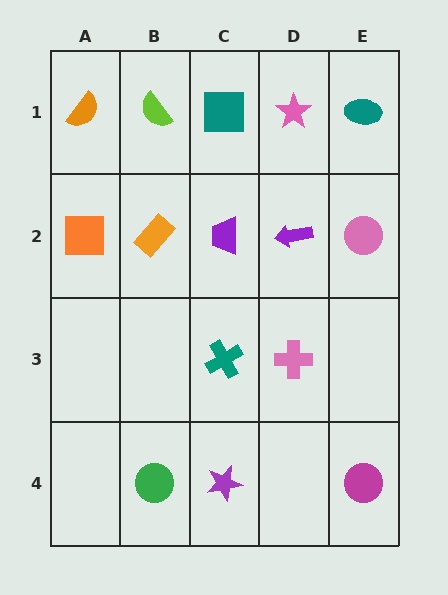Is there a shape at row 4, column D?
No, that cell is empty.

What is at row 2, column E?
A pink circle.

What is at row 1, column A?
An orange semicircle.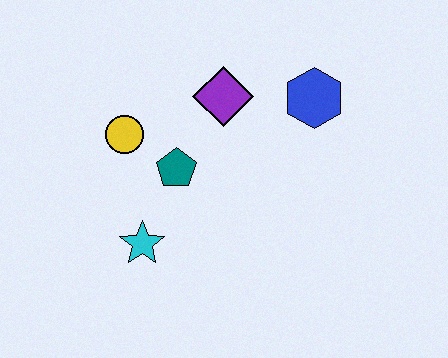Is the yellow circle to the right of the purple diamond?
No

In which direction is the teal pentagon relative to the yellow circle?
The teal pentagon is to the right of the yellow circle.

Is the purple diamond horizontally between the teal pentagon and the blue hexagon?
Yes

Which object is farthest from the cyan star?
The blue hexagon is farthest from the cyan star.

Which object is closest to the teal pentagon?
The yellow circle is closest to the teal pentagon.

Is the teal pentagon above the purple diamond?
No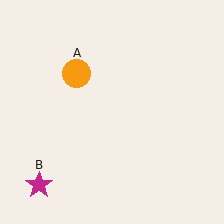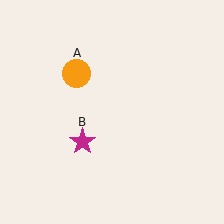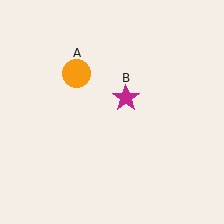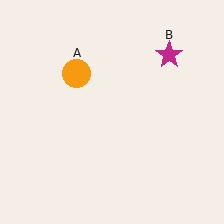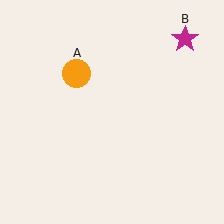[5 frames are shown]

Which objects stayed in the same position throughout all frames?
Orange circle (object A) remained stationary.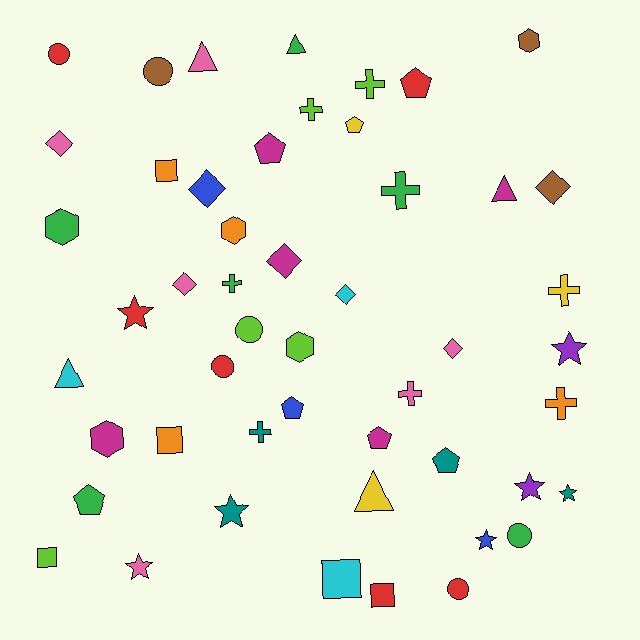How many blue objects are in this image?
There are 3 blue objects.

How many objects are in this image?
There are 50 objects.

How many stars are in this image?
There are 7 stars.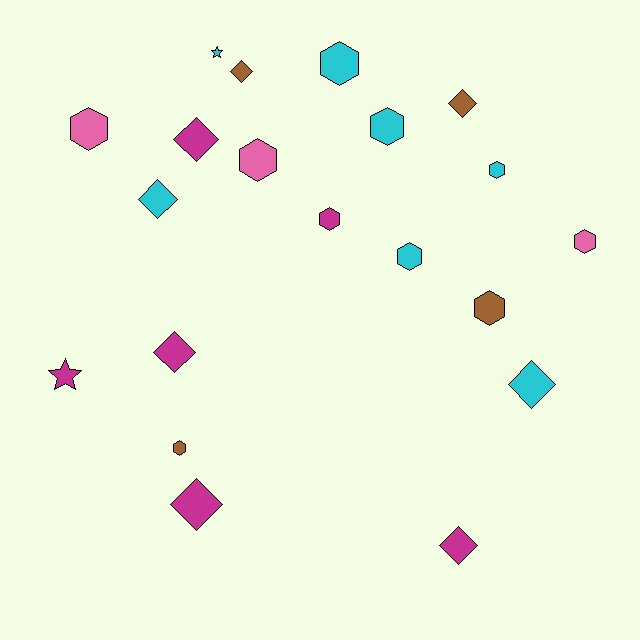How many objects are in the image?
There are 20 objects.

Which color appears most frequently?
Cyan, with 7 objects.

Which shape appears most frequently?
Hexagon, with 10 objects.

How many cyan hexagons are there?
There are 4 cyan hexagons.